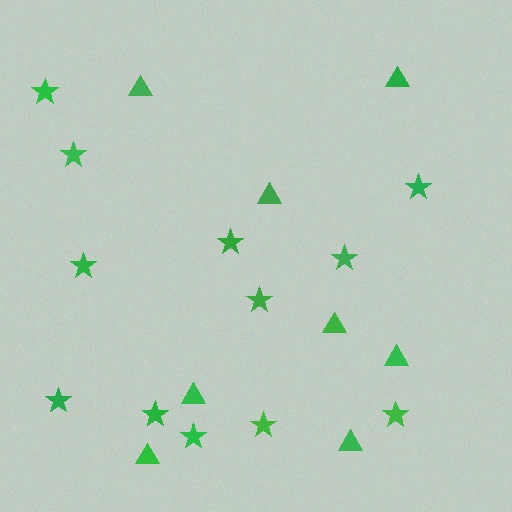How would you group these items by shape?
There are 2 groups: one group of stars (12) and one group of triangles (8).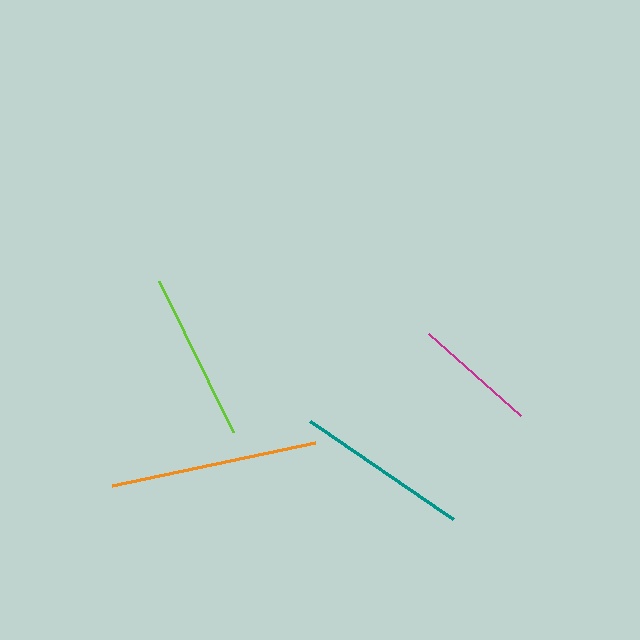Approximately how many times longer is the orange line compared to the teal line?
The orange line is approximately 1.2 times the length of the teal line.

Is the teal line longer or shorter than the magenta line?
The teal line is longer than the magenta line.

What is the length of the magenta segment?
The magenta segment is approximately 124 pixels long.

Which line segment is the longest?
The orange line is the longest at approximately 207 pixels.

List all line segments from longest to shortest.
From longest to shortest: orange, teal, lime, magenta.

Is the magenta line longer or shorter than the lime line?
The lime line is longer than the magenta line.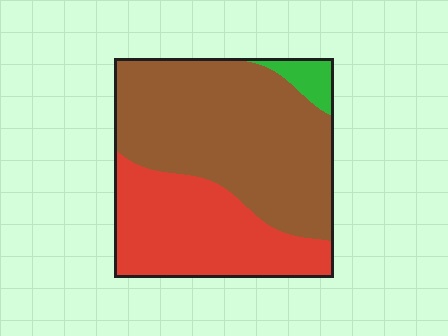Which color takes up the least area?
Green, at roughly 5%.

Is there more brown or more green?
Brown.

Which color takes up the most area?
Brown, at roughly 60%.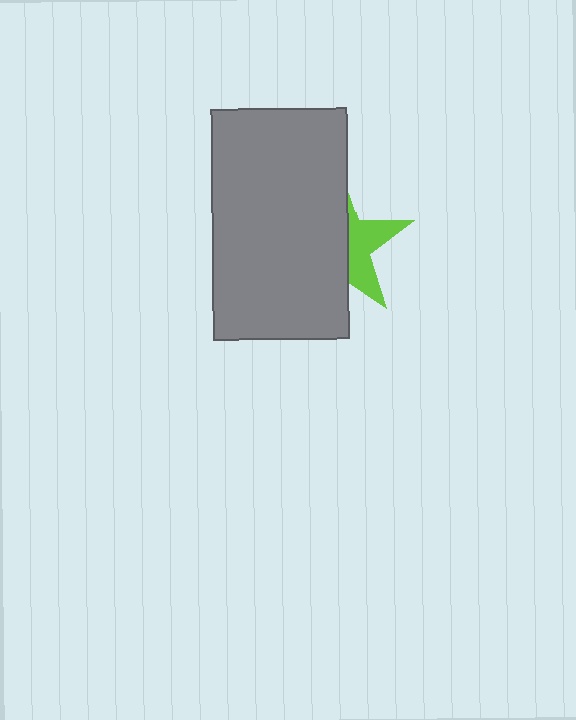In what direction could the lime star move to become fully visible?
The lime star could move right. That would shift it out from behind the gray rectangle entirely.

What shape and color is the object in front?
The object in front is a gray rectangle.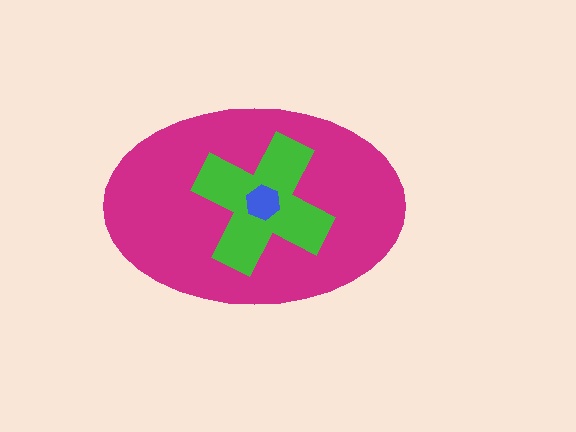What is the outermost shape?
The magenta ellipse.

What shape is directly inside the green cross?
The blue hexagon.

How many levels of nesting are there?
3.